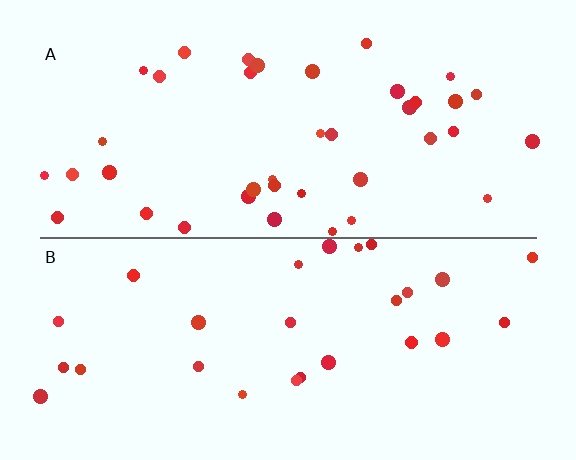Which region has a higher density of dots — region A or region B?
A (the top).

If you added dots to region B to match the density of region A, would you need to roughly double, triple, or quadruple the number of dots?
Approximately double.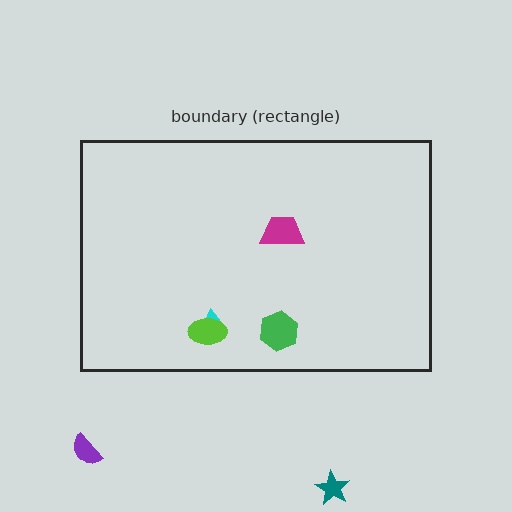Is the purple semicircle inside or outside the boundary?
Outside.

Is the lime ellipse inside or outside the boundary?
Inside.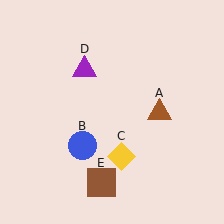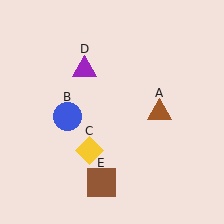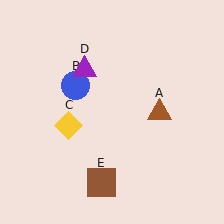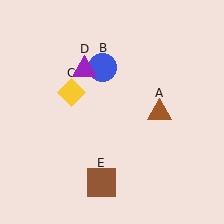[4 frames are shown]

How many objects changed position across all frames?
2 objects changed position: blue circle (object B), yellow diamond (object C).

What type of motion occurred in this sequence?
The blue circle (object B), yellow diamond (object C) rotated clockwise around the center of the scene.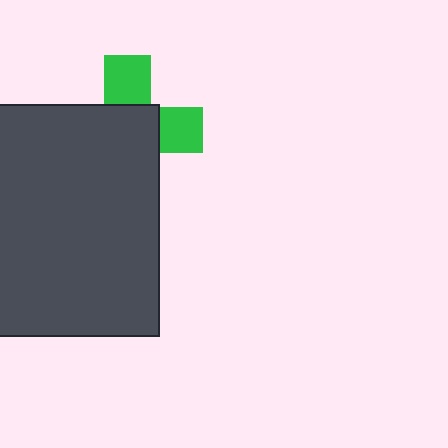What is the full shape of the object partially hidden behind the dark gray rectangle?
The partially hidden object is a green cross.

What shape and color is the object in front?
The object in front is a dark gray rectangle.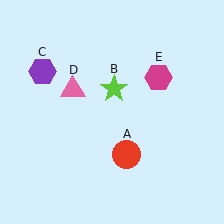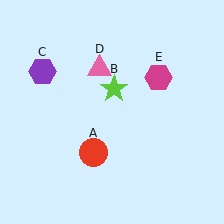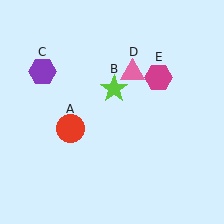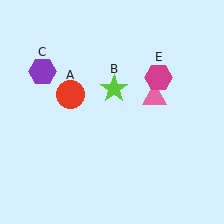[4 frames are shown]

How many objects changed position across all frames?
2 objects changed position: red circle (object A), pink triangle (object D).